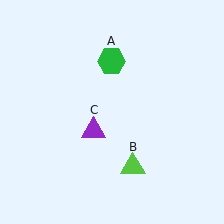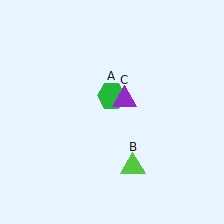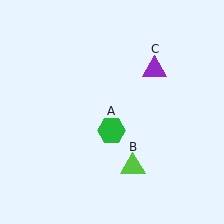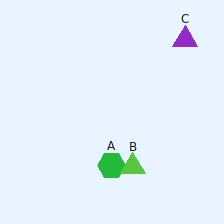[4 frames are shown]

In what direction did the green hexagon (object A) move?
The green hexagon (object A) moved down.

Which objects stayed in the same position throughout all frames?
Lime triangle (object B) remained stationary.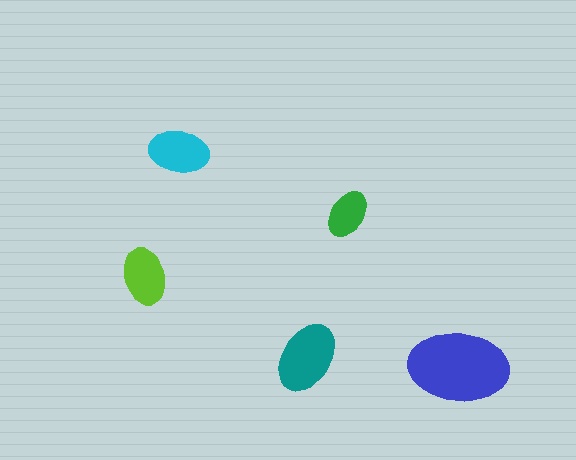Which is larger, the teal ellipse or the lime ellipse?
The teal one.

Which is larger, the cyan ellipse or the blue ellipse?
The blue one.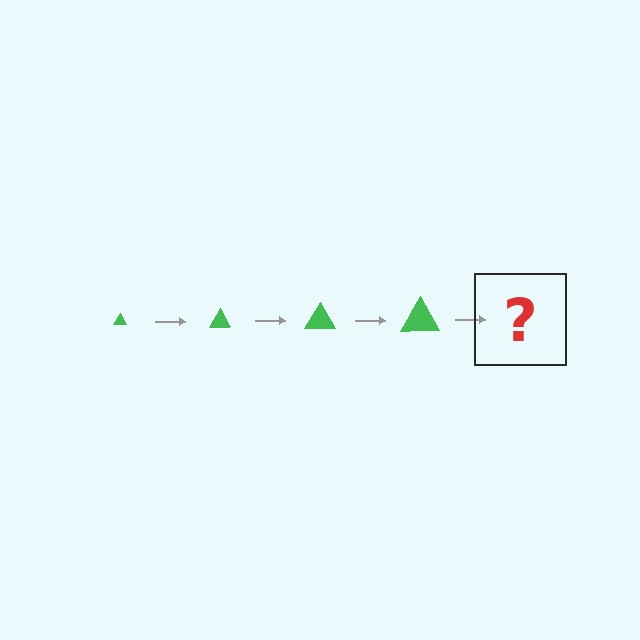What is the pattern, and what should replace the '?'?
The pattern is that the triangle gets progressively larger each step. The '?' should be a green triangle, larger than the previous one.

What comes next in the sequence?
The next element should be a green triangle, larger than the previous one.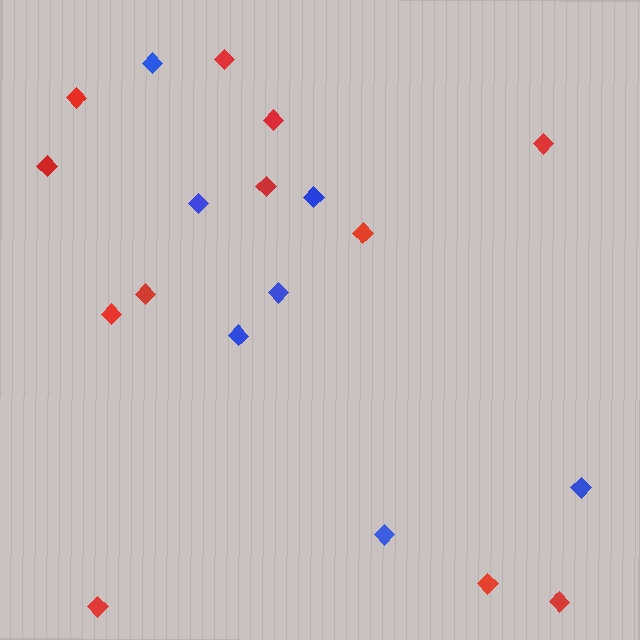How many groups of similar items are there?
There are 2 groups: one group of red diamonds (12) and one group of blue diamonds (7).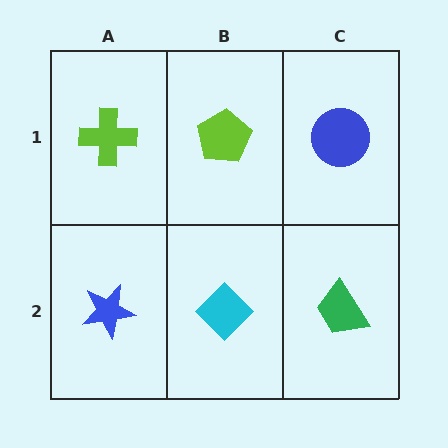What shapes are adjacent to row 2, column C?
A blue circle (row 1, column C), a cyan diamond (row 2, column B).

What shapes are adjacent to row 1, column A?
A blue star (row 2, column A), a lime pentagon (row 1, column B).